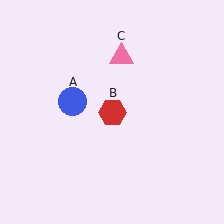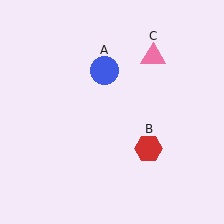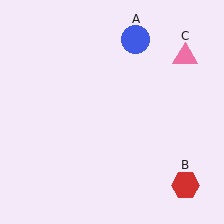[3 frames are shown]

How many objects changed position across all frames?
3 objects changed position: blue circle (object A), red hexagon (object B), pink triangle (object C).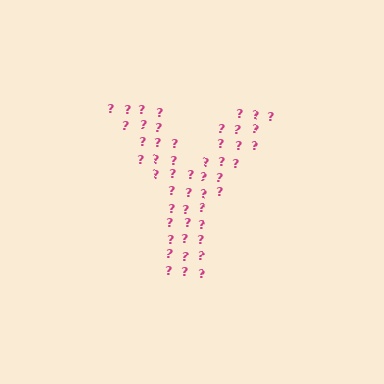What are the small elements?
The small elements are question marks.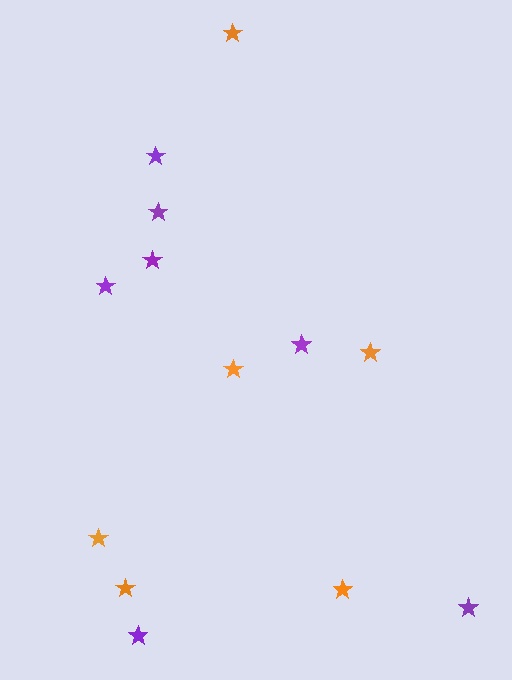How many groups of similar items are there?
There are 2 groups: one group of orange stars (6) and one group of purple stars (7).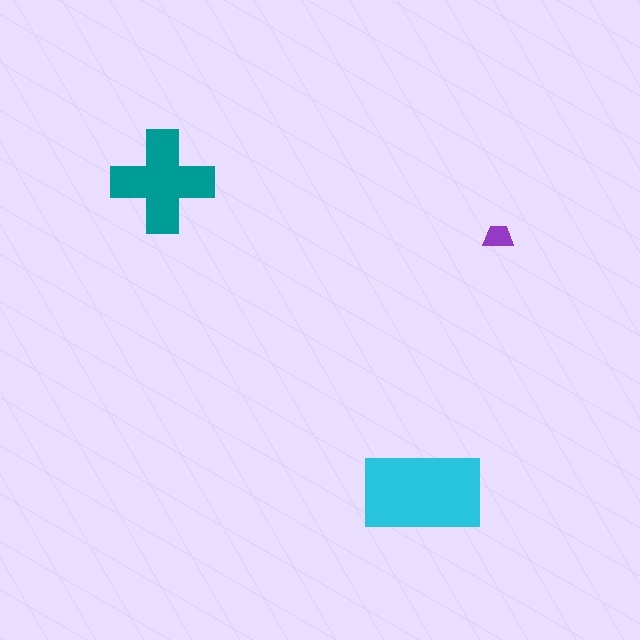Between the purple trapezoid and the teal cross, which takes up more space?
The teal cross.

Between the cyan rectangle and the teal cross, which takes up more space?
The cyan rectangle.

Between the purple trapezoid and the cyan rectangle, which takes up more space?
The cyan rectangle.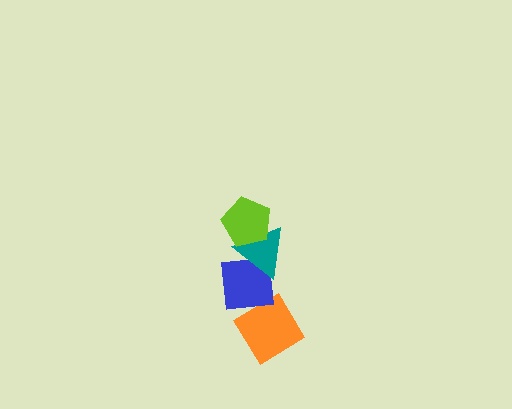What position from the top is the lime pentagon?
The lime pentagon is 1st from the top.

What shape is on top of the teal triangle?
The lime pentagon is on top of the teal triangle.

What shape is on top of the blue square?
The teal triangle is on top of the blue square.